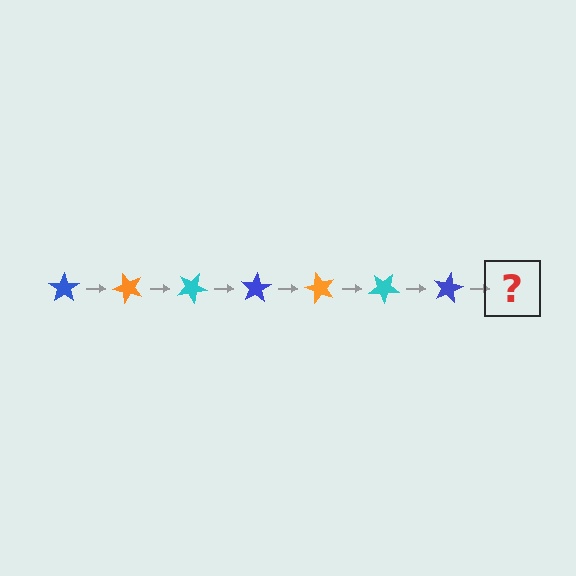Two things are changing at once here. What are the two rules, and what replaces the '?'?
The two rules are that it rotates 50 degrees each step and the color cycles through blue, orange, and cyan. The '?' should be an orange star, rotated 350 degrees from the start.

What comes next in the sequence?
The next element should be an orange star, rotated 350 degrees from the start.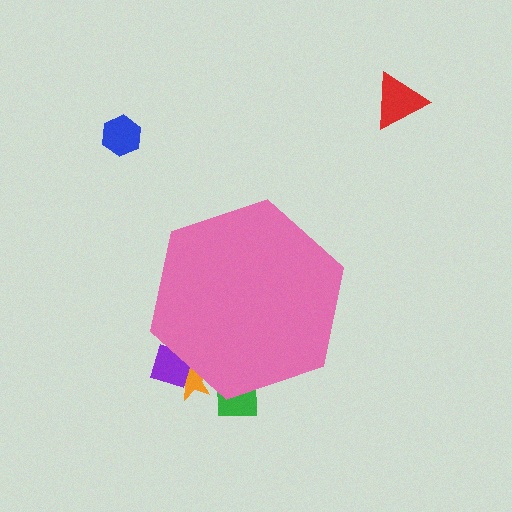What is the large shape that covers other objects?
A pink hexagon.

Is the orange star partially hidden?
Yes, the orange star is partially hidden behind the pink hexagon.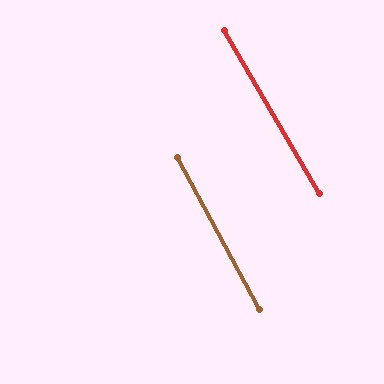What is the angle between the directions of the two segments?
Approximately 2 degrees.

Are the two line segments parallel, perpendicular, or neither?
Parallel — their directions differ by only 1.7°.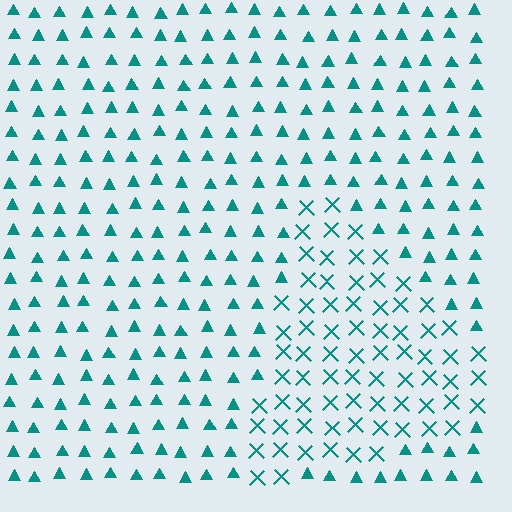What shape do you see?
I see a triangle.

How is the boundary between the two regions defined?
The boundary is defined by a change in element shape: X marks inside vs. triangles outside. All elements share the same color and spacing.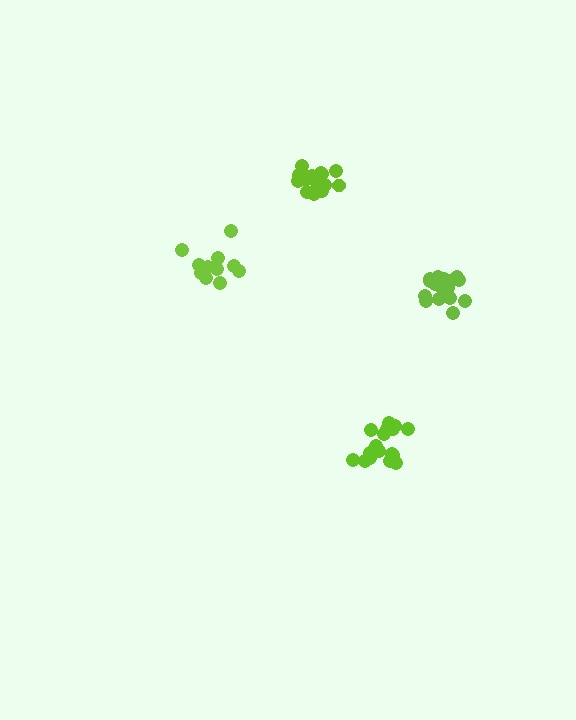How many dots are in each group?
Group 1: 16 dots, Group 2: 17 dots, Group 3: 11 dots, Group 4: 17 dots (61 total).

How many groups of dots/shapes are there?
There are 4 groups.